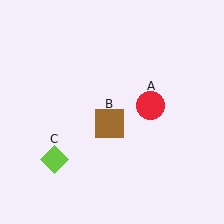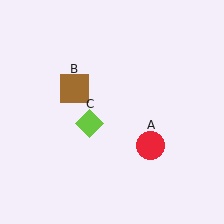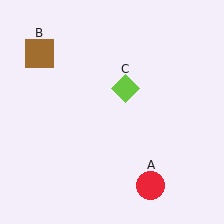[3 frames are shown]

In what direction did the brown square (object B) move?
The brown square (object B) moved up and to the left.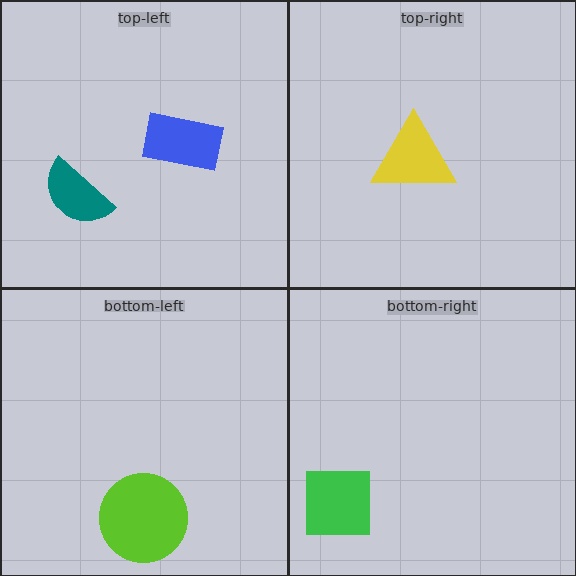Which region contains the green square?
The bottom-right region.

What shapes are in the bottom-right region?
The green square.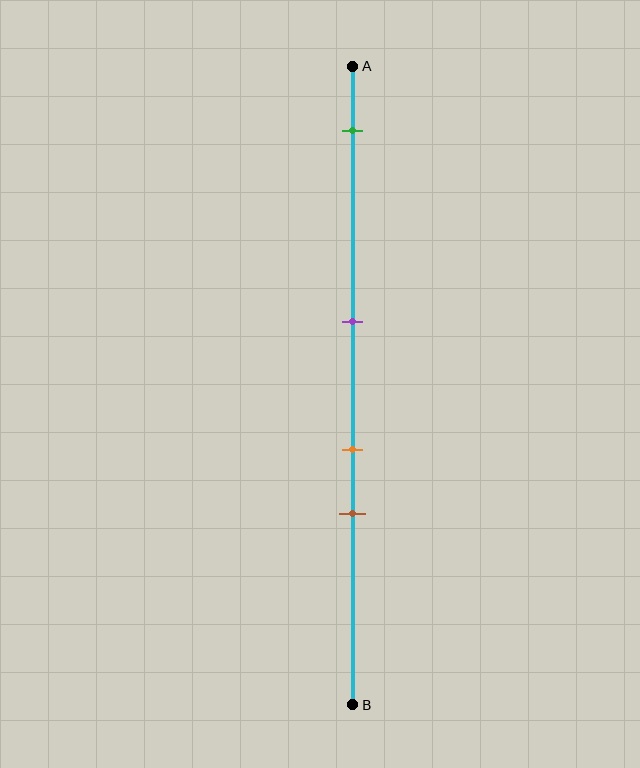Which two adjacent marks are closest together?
The orange and brown marks are the closest adjacent pair.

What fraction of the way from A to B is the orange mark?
The orange mark is approximately 60% (0.6) of the way from A to B.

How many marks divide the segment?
There are 4 marks dividing the segment.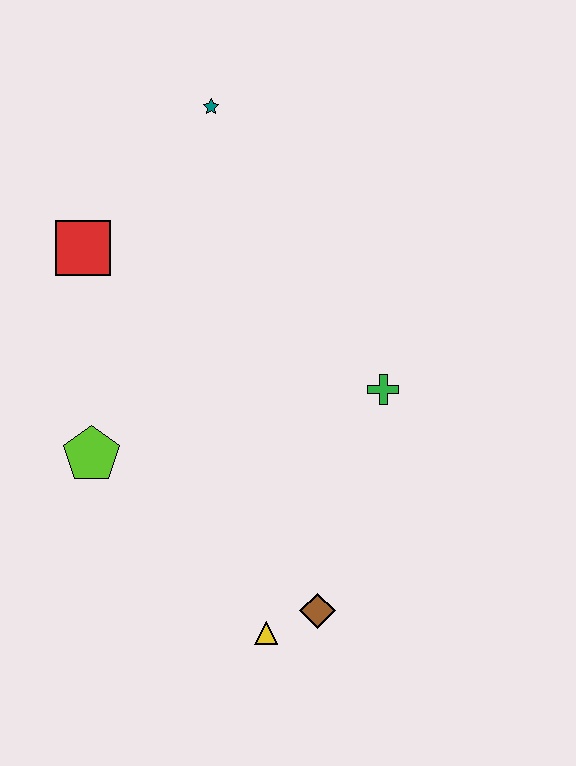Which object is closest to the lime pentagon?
The red square is closest to the lime pentagon.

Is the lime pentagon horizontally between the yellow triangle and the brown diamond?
No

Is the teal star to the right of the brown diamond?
No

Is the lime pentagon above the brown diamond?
Yes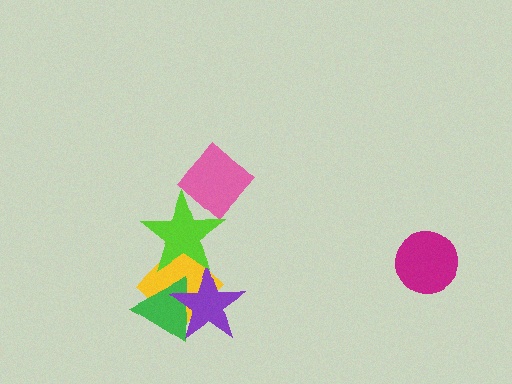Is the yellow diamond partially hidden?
Yes, it is partially covered by another shape.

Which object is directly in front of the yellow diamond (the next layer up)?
The green triangle is directly in front of the yellow diamond.